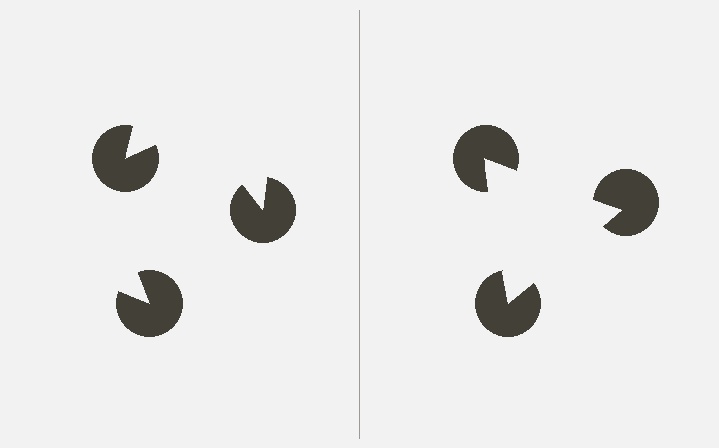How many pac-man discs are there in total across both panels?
6 — 3 on each side.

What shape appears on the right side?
An illusory triangle.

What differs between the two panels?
The pac-man discs are positioned identically on both sides; only the wedge orientations differ. On the right they align to a triangle; on the left they are misaligned.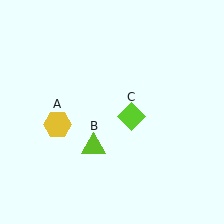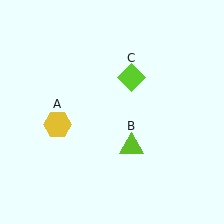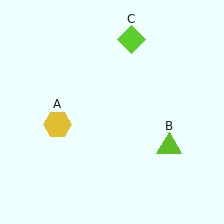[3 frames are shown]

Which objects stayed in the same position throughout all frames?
Yellow hexagon (object A) remained stationary.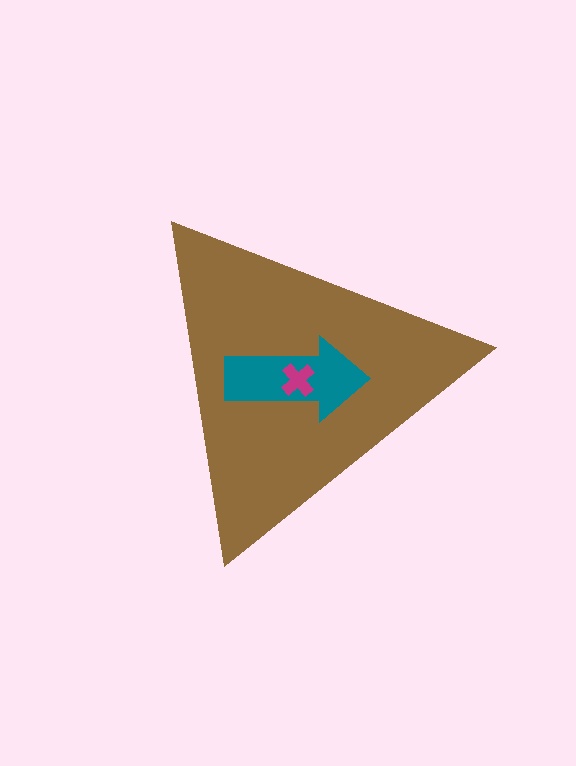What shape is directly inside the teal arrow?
The magenta cross.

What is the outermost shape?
The brown triangle.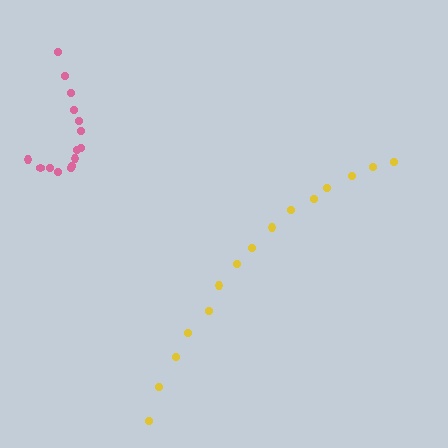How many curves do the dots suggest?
There are 2 distinct paths.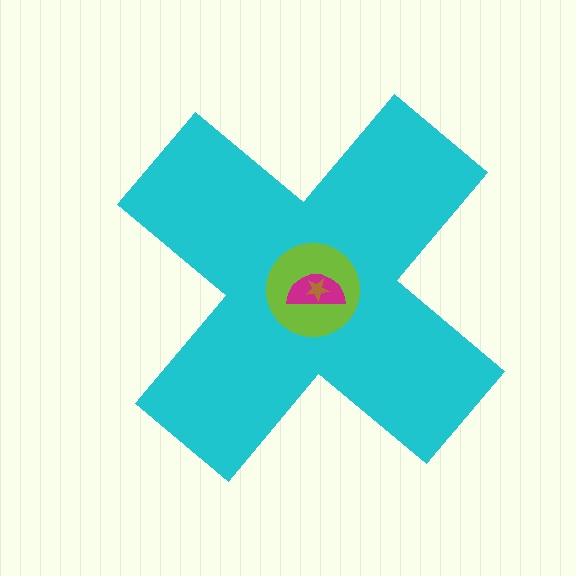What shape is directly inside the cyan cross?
The lime circle.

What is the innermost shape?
The brown star.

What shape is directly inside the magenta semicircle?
The brown star.